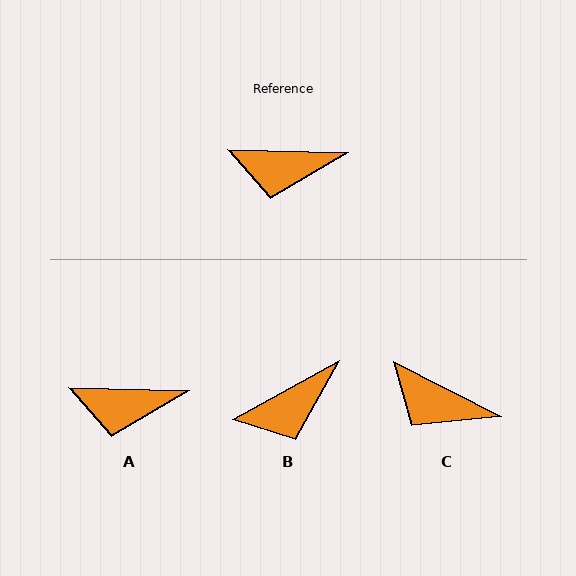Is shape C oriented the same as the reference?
No, it is off by about 25 degrees.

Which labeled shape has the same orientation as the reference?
A.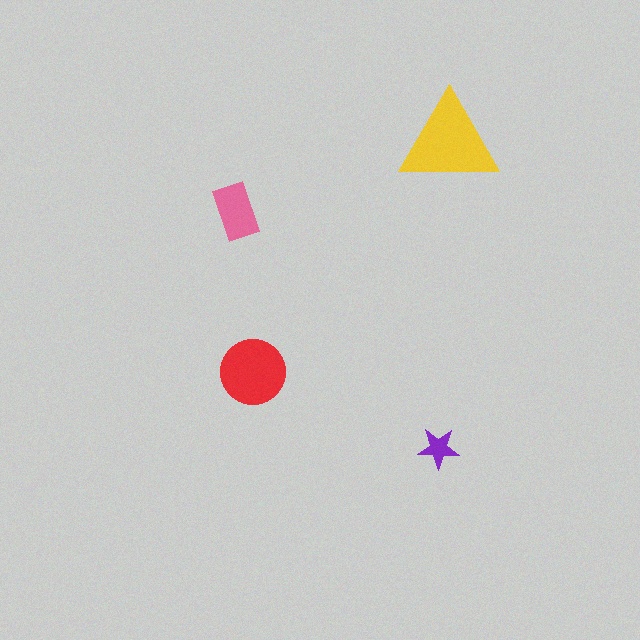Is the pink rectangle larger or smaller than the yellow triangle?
Smaller.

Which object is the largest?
The yellow triangle.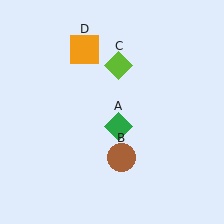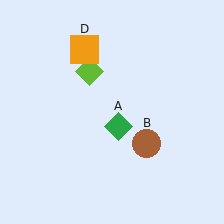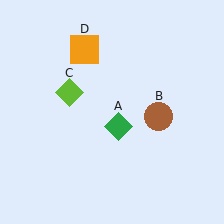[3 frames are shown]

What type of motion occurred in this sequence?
The brown circle (object B), lime diamond (object C) rotated counterclockwise around the center of the scene.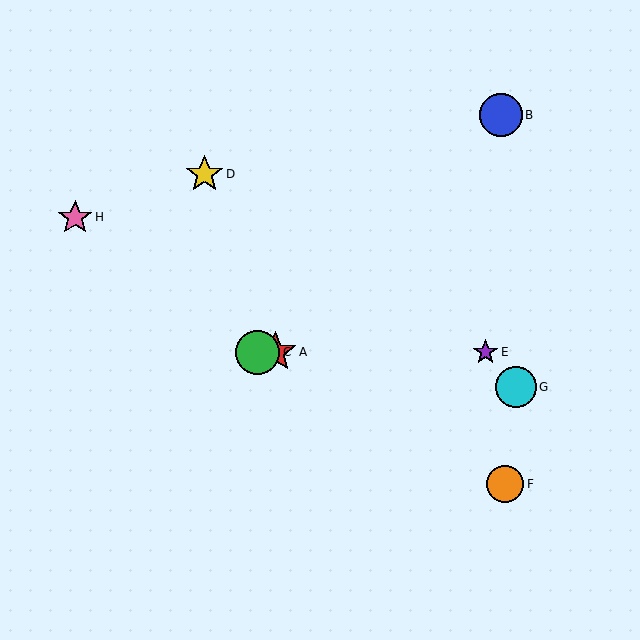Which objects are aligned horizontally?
Objects A, C, E are aligned horizontally.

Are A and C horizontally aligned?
Yes, both are at y≈352.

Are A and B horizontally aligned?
No, A is at y≈352 and B is at y≈115.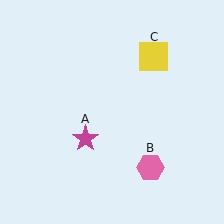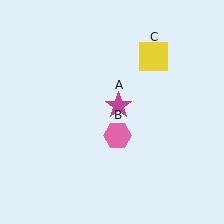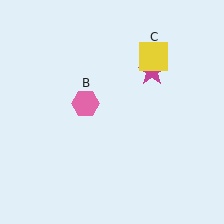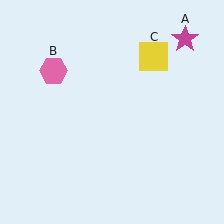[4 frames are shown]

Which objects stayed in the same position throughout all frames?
Yellow square (object C) remained stationary.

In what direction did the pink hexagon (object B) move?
The pink hexagon (object B) moved up and to the left.